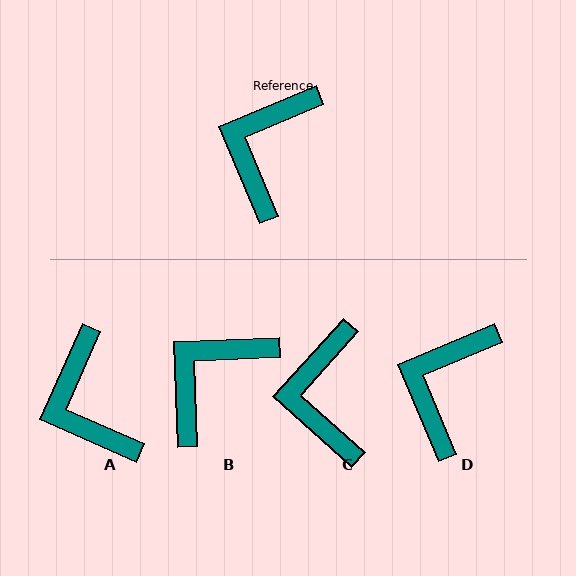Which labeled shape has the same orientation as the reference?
D.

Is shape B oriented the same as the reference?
No, it is off by about 21 degrees.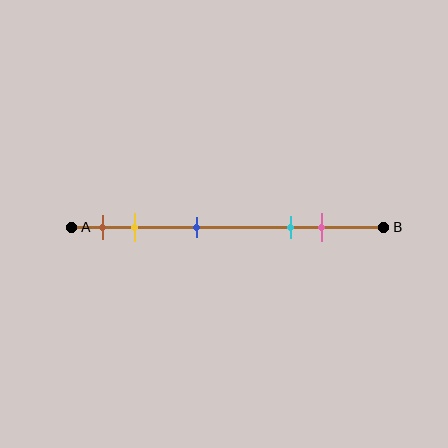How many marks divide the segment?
There are 5 marks dividing the segment.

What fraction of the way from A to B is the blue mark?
The blue mark is approximately 40% (0.4) of the way from A to B.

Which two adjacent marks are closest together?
The brown and yellow marks are the closest adjacent pair.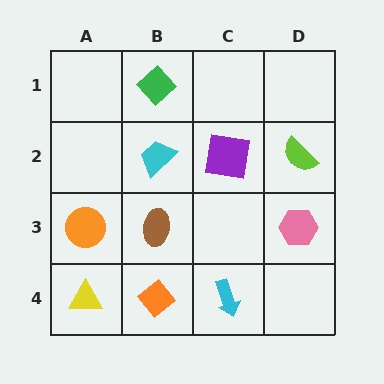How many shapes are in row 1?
1 shape.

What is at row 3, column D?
A pink hexagon.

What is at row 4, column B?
An orange diamond.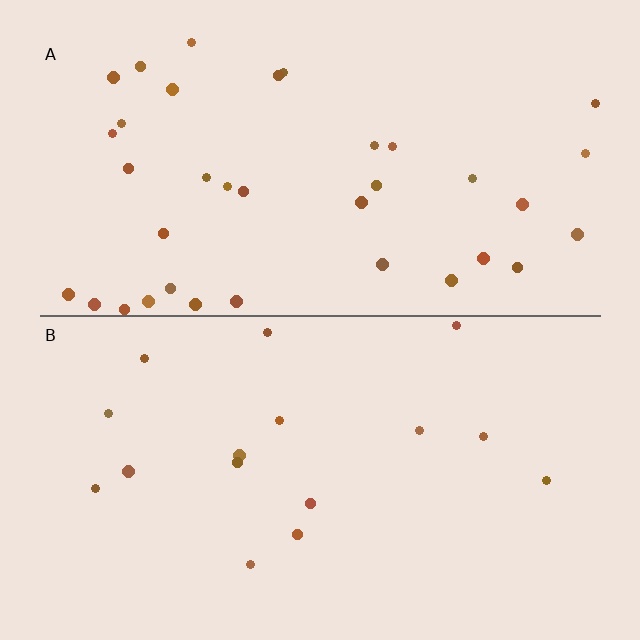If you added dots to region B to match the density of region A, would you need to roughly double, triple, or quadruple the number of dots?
Approximately double.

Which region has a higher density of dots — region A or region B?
A (the top).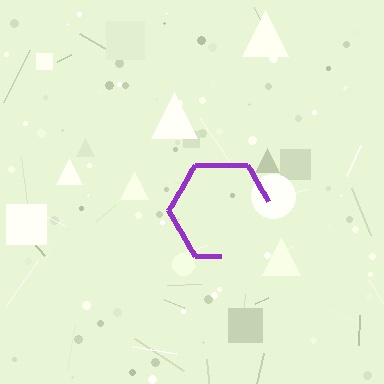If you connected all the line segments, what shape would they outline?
They would outline a hexagon.